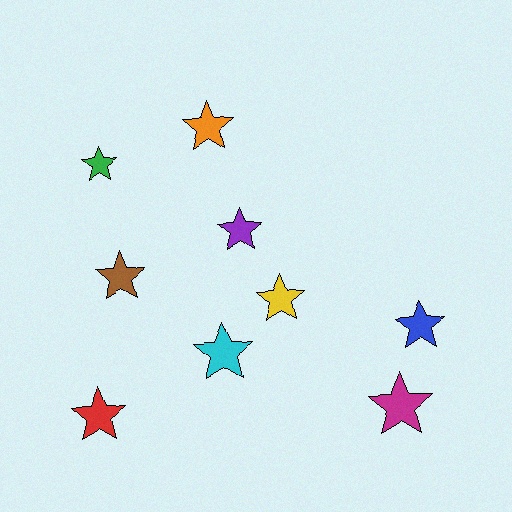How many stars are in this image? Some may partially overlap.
There are 9 stars.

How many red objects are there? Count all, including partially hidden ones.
There is 1 red object.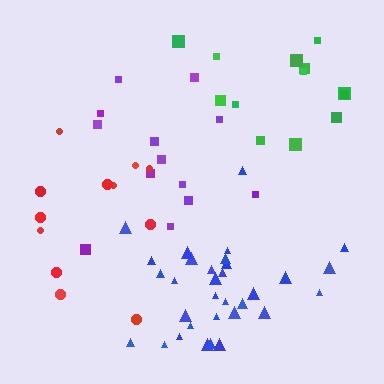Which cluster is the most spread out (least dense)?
Red.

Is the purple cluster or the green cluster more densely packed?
Purple.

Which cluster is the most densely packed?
Blue.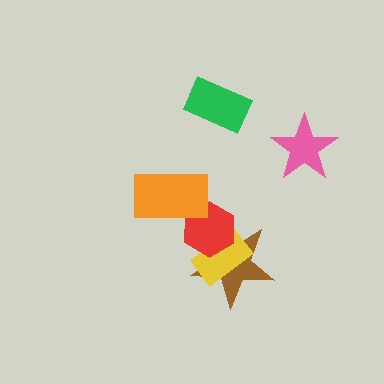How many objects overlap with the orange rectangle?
1 object overlaps with the orange rectangle.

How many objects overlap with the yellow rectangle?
2 objects overlap with the yellow rectangle.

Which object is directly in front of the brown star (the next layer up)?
The yellow rectangle is directly in front of the brown star.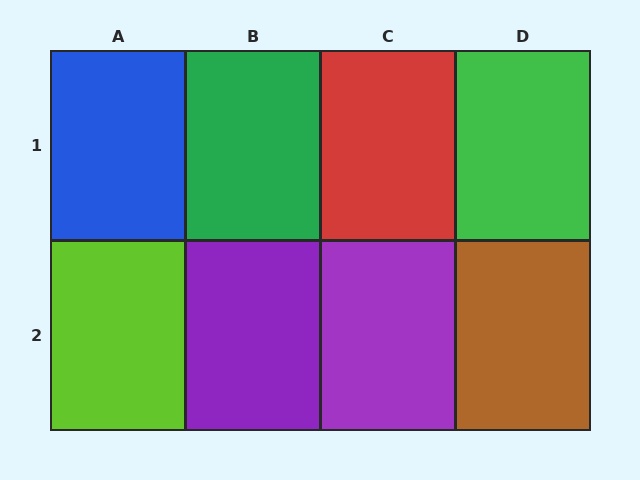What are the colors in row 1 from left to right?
Blue, green, red, green.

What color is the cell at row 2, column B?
Purple.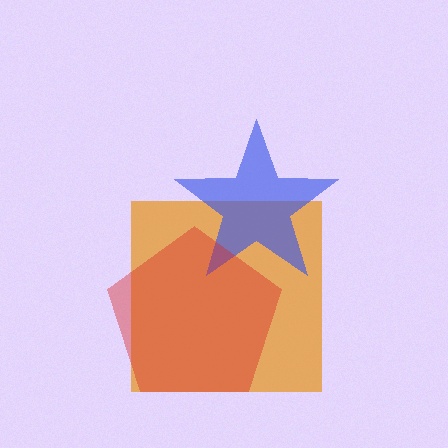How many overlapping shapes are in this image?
There are 3 overlapping shapes in the image.